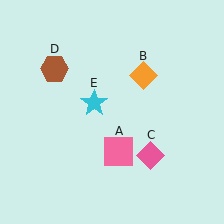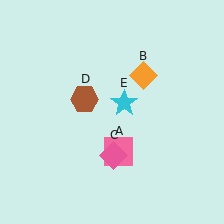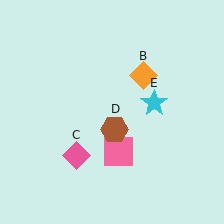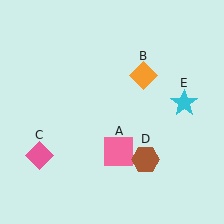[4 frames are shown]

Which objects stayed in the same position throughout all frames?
Pink square (object A) and orange diamond (object B) remained stationary.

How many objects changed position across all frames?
3 objects changed position: pink diamond (object C), brown hexagon (object D), cyan star (object E).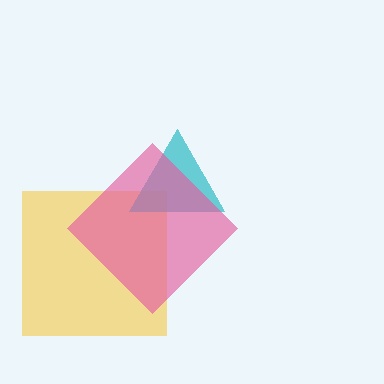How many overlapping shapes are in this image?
There are 3 overlapping shapes in the image.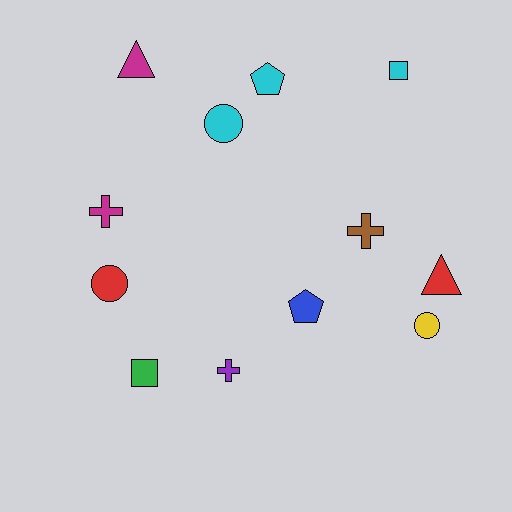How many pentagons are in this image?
There are 2 pentagons.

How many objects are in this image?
There are 12 objects.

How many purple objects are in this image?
There is 1 purple object.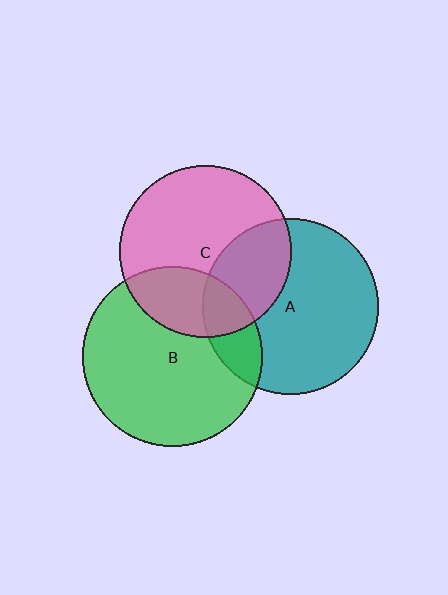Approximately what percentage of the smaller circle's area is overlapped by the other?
Approximately 15%.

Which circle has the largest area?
Circle B (green).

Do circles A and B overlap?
Yes.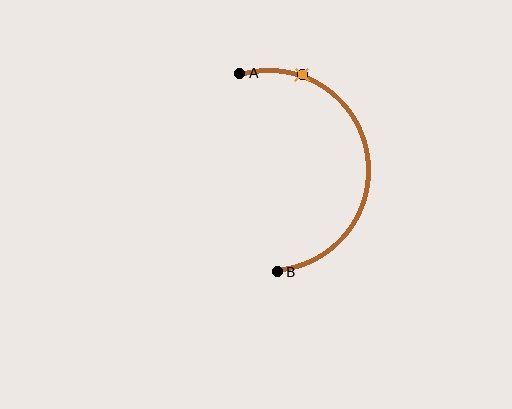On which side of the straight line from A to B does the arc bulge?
The arc bulges to the right of the straight line connecting A and B.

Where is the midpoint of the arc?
The arc midpoint is the point on the curve farthest from the straight line joining A and B. It sits to the right of that line.